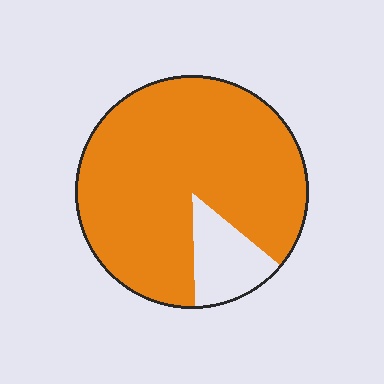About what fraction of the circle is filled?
About seven eighths (7/8).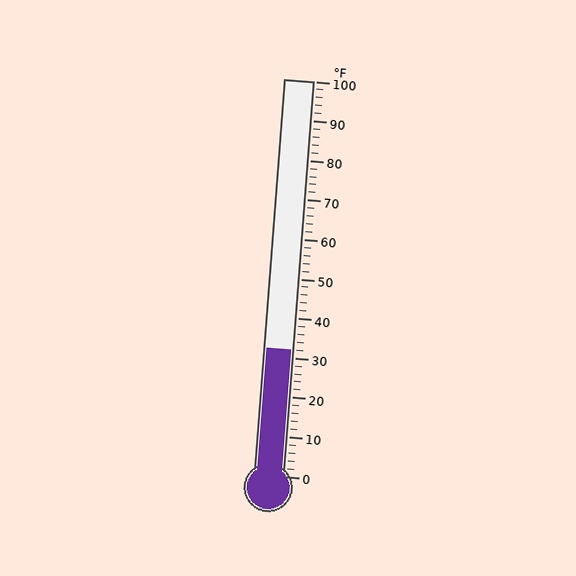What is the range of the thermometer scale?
The thermometer scale ranges from 0°F to 100°F.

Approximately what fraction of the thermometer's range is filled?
The thermometer is filled to approximately 30% of its range.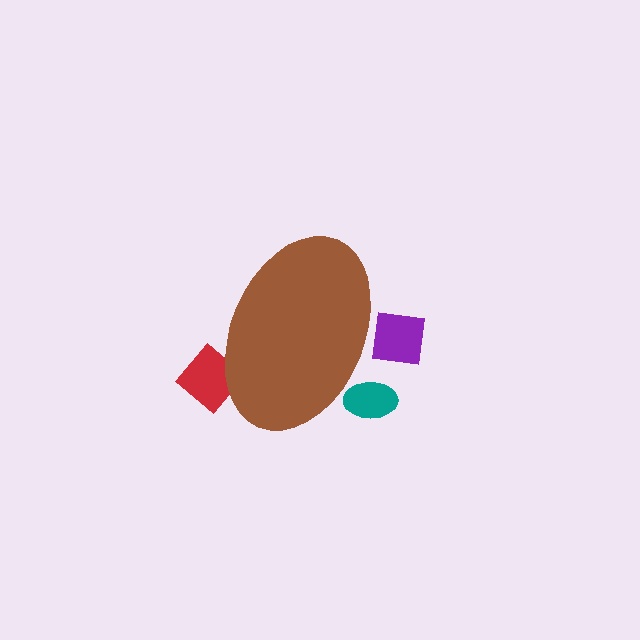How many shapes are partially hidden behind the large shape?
3 shapes are partially hidden.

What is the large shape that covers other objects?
A brown ellipse.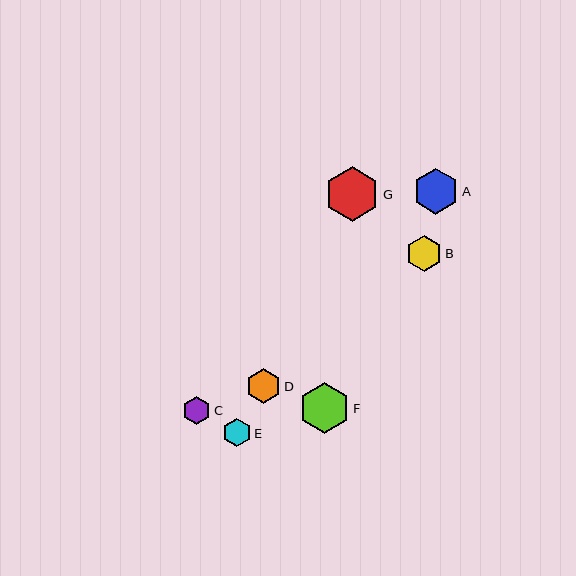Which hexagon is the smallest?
Hexagon C is the smallest with a size of approximately 28 pixels.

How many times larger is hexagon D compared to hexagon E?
Hexagon D is approximately 1.2 times the size of hexagon E.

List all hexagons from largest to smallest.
From largest to smallest: G, F, A, B, D, E, C.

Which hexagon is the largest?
Hexagon G is the largest with a size of approximately 55 pixels.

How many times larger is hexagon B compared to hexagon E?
Hexagon B is approximately 1.3 times the size of hexagon E.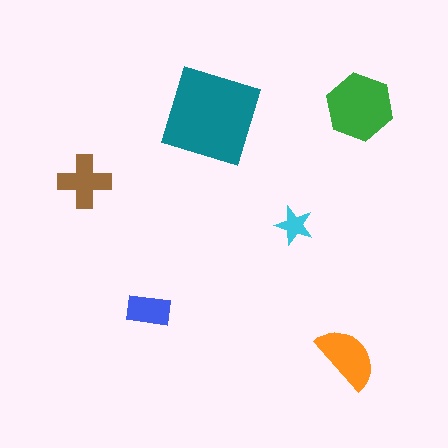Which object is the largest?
The teal square.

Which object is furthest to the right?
The green hexagon is rightmost.